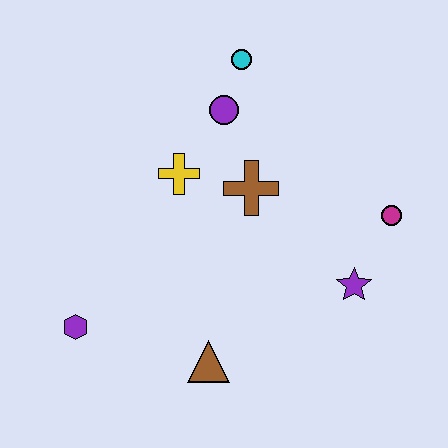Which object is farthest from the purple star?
The purple hexagon is farthest from the purple star.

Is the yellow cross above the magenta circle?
Yes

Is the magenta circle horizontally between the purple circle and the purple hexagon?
No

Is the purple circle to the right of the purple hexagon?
Yes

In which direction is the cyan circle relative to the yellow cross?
The cyan circle is above the yellow cross.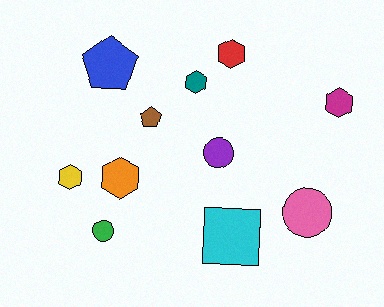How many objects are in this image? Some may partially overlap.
There are 11 objects.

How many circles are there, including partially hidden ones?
There are 3 circles.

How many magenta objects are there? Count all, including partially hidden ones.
There is 1 magenta object.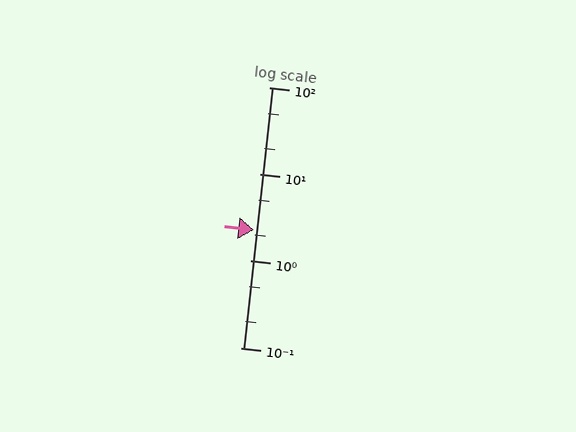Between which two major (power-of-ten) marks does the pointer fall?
The pointer is between 1 and 10.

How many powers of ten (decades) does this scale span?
The scale spans 3 decades, from 0.1 to 100.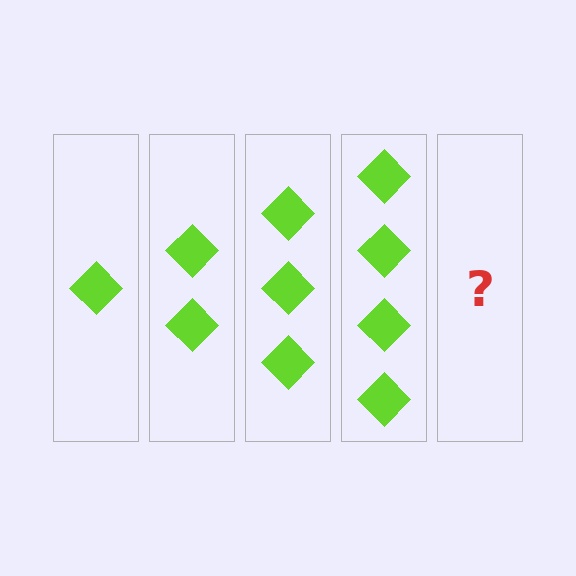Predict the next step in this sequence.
The next step is 5 diamonds.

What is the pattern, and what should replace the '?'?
The pattern is that each step adds one more diamond. The '?' should be 5 diamonds.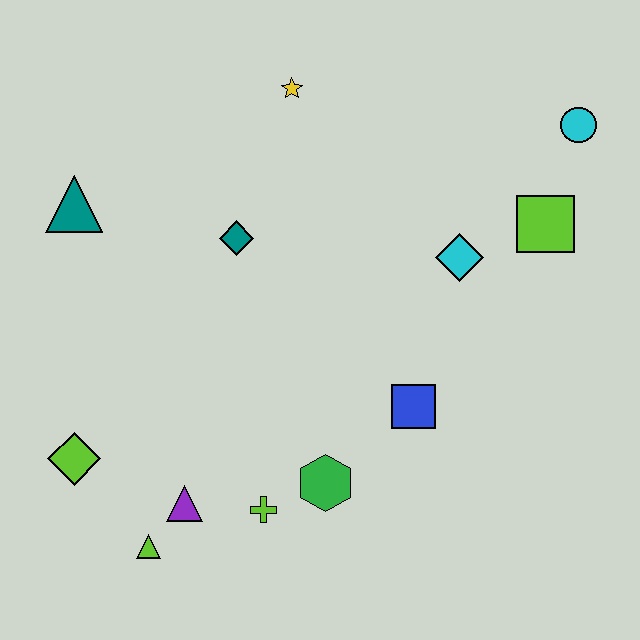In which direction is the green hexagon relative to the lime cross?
The green hexagon is to the right of the lime cross.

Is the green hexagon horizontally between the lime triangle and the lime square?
Yes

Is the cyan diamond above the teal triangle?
No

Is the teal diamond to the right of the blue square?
No